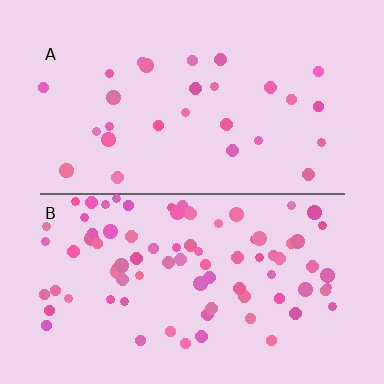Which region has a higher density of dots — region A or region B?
B (the bottom).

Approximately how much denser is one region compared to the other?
Approximately 2.9× — region B over region A.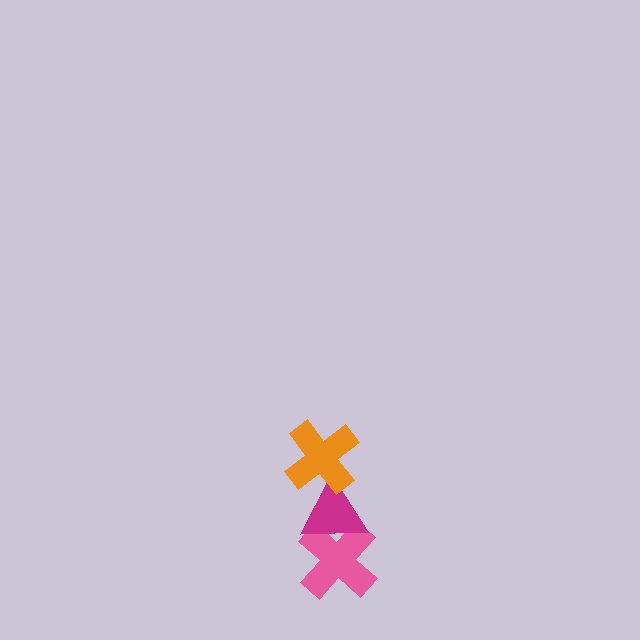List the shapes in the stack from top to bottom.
From top to bottom: the orange cross, the magenta triangle, the pink cross.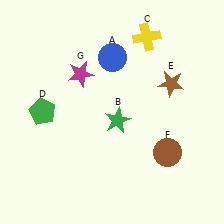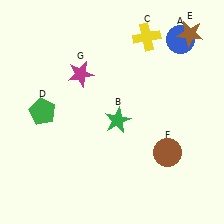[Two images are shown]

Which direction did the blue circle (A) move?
The blue circle (A) moved right.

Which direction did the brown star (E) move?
The brown star (E) moved up.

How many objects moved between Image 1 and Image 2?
2 objects moved between the two images.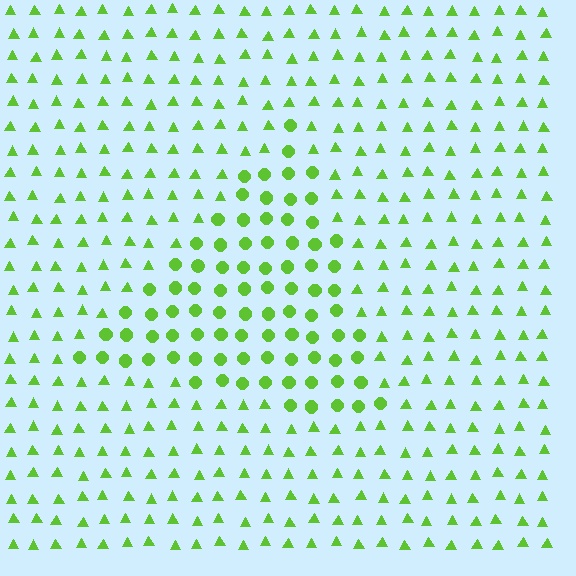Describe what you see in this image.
The image is filled with small lime elements arranged in a uniform grid. A triangle-shaped region contains circles, while the surrounding area contains triangles. The boundary is defined purely by the change in element shape.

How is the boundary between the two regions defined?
The boundary is defined by a change in element shape: circles inside vs. triangles outside. All elements share the same color and spacing.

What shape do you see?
I see a triangle.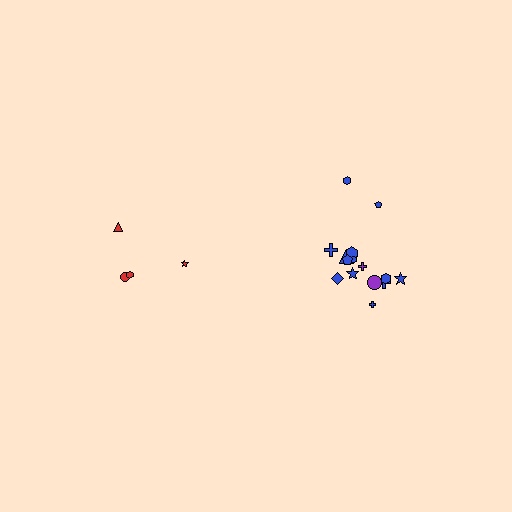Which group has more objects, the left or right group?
The right group.